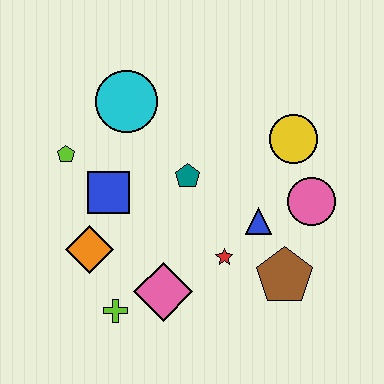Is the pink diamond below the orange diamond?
Yes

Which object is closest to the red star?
The blue triangle is closest to the red star.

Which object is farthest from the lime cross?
The yellow circle is farthest from the lime cross.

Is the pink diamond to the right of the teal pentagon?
No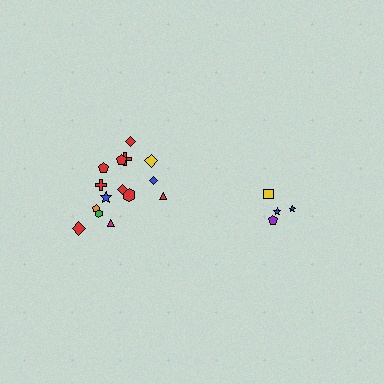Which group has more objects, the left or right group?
The left group.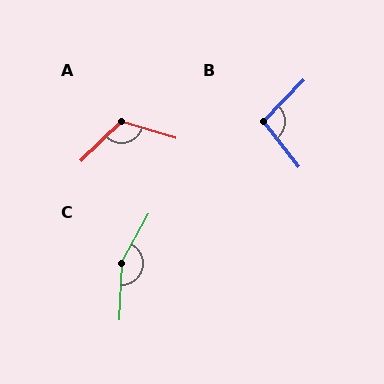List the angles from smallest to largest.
B (98°), A (120°), C (153°).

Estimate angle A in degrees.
Approximately 120 degrees.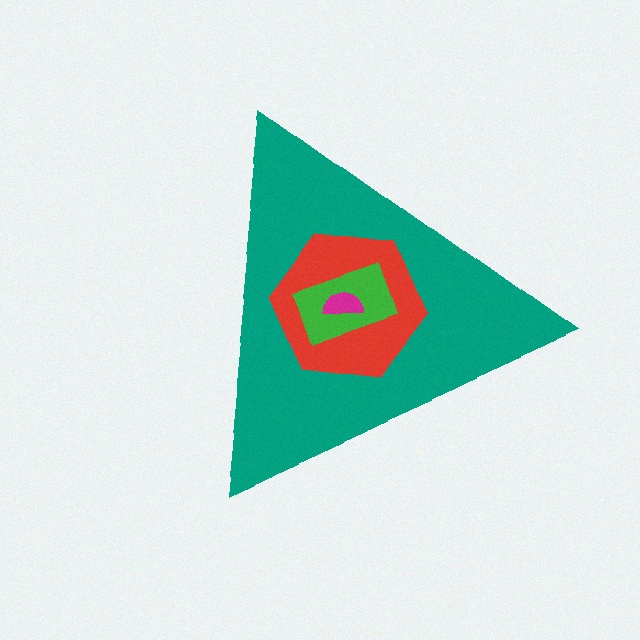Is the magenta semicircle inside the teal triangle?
Yes.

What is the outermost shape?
The teal triangle.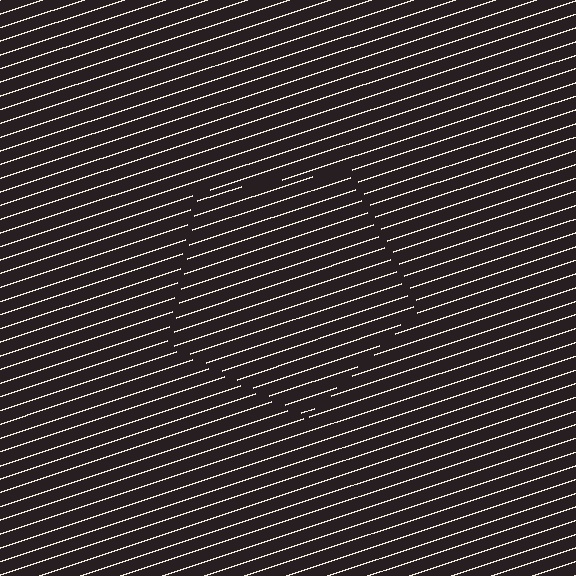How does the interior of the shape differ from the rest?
The interior of the shape contains the same grating, shifted by half a period — the contour is defined by the phase discontinuity where line-ends from the inner and outer gratings abut.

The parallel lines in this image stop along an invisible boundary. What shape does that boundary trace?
An illusory pentagon. The interior of the shape contains the same grating, shifted by half a period — the contour is defined by the phase discontinuity where line-ends from the inner and outer gratings abut.